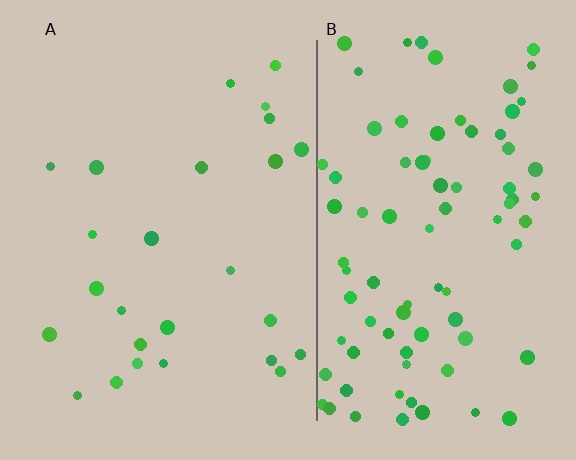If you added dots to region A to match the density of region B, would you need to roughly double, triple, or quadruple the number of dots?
Approximately triple.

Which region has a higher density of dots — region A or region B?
B (the right).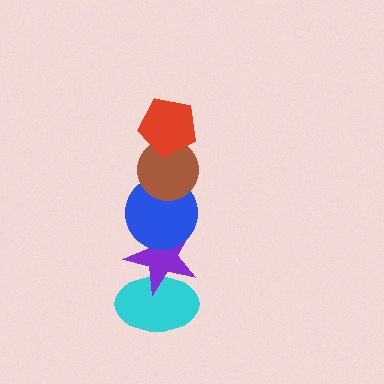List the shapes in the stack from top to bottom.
From top to bottom: the red pentagon, the brown circle, the blue circle, the purple star, the cyan ellipse.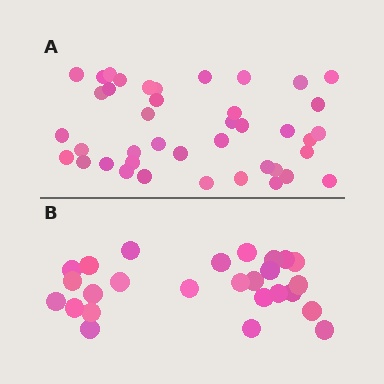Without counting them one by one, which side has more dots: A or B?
Region A (the top region) has more dots.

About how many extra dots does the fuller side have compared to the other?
Region A has approximately 15 more dots than region B.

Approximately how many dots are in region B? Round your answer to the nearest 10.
About 30 dots. (The exact count is 26, which rounds to 30.)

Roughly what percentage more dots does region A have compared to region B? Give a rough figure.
About 60% more.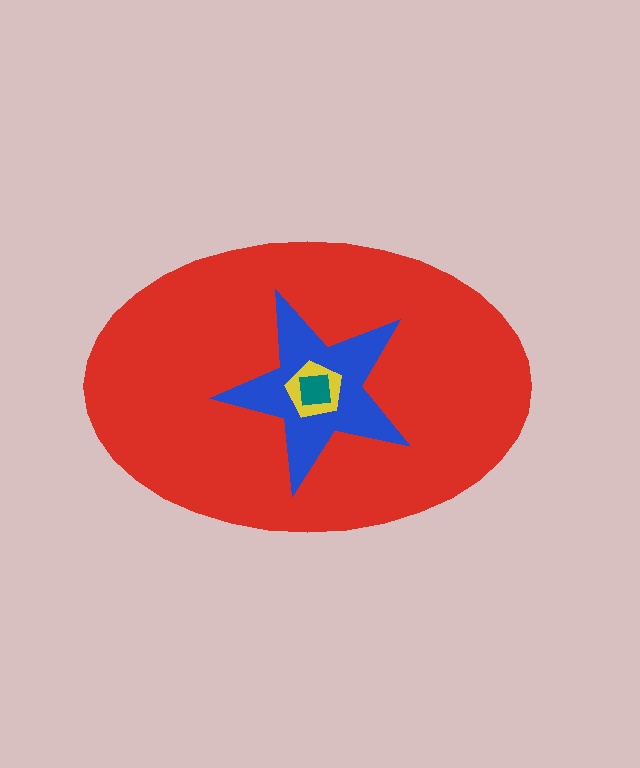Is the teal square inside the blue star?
Yes.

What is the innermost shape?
The teal square.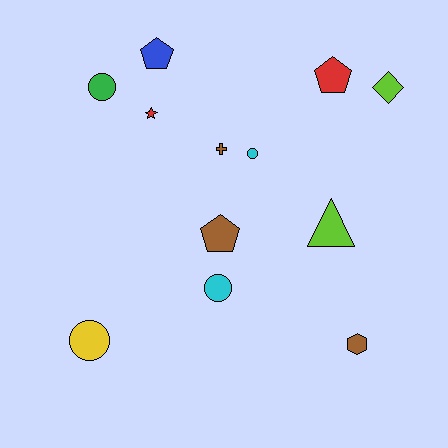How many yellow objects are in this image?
There is 1 yellow object.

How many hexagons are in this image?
There is 1 hexagon.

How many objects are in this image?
There are 12 objects.